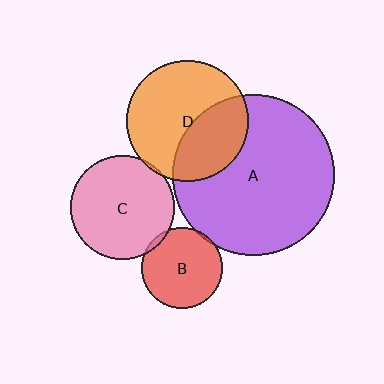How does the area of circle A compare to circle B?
Approximately 4.0 times.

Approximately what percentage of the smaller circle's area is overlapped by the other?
Approximately 40%.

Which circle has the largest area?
Circle A (purple).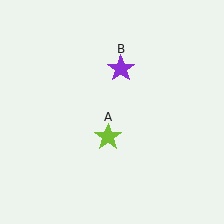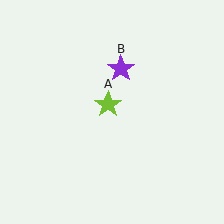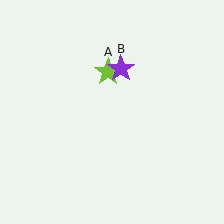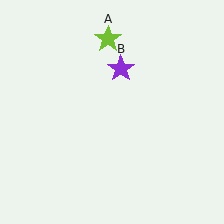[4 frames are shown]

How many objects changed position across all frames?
1 object changed position: lime star (object A).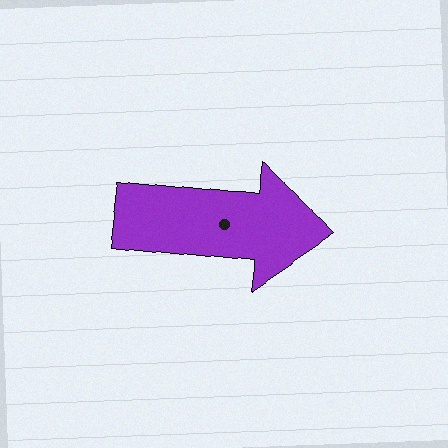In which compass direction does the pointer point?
East.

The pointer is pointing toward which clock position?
Roughly 3 o'clock.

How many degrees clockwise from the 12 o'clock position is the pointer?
Approximately 97 degrees.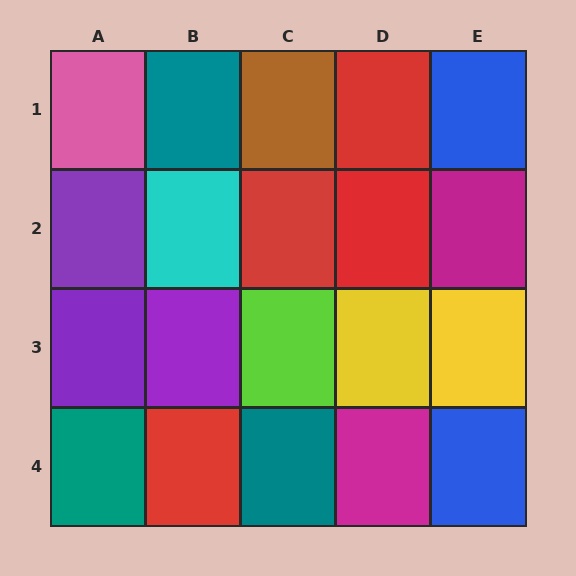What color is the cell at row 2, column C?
Red.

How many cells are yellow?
2 cells are yellow.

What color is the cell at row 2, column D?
Red.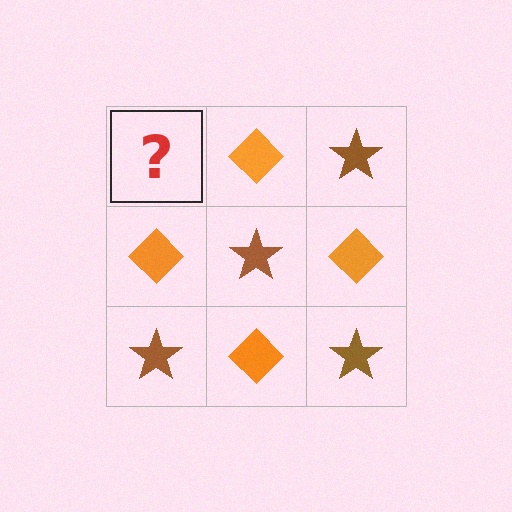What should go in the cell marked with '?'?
The missing cell should contain a brown star.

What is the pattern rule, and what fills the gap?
The rule is that it alternates brown star and orange diamond in a checkerboard pattern. The gap should be filled with a brown star.